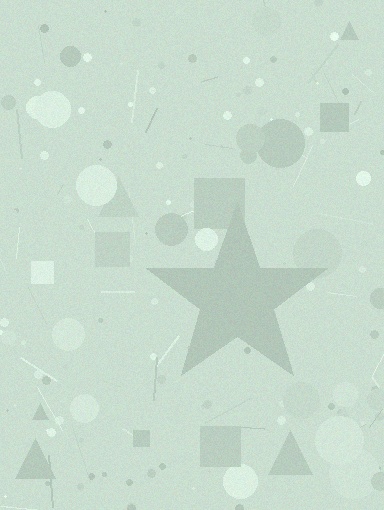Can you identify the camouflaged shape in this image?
The camouflaged shape is a star.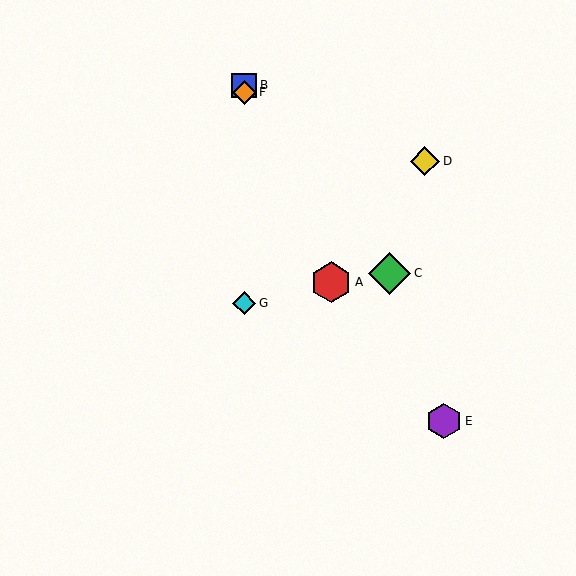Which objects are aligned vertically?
Objects B, F, G are aligned vertically.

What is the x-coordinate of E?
Object E is at x≈444.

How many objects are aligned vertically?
3 objects (B, F, G) are aligned vertically.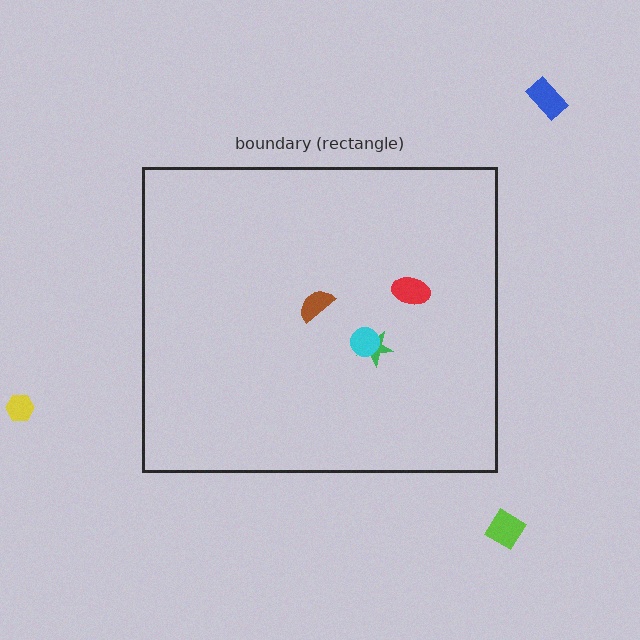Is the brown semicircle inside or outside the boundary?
Inside.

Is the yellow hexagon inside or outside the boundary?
Outside.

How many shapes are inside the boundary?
4 inside, 3 outside.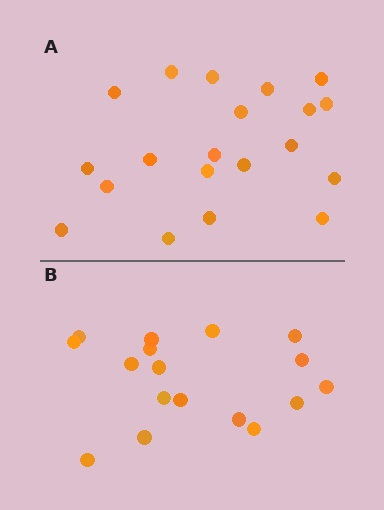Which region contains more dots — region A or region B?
Region A (the top region) has more dots.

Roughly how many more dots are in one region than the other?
Region A has just a few more — roughly 2 or 3 more dots than region B.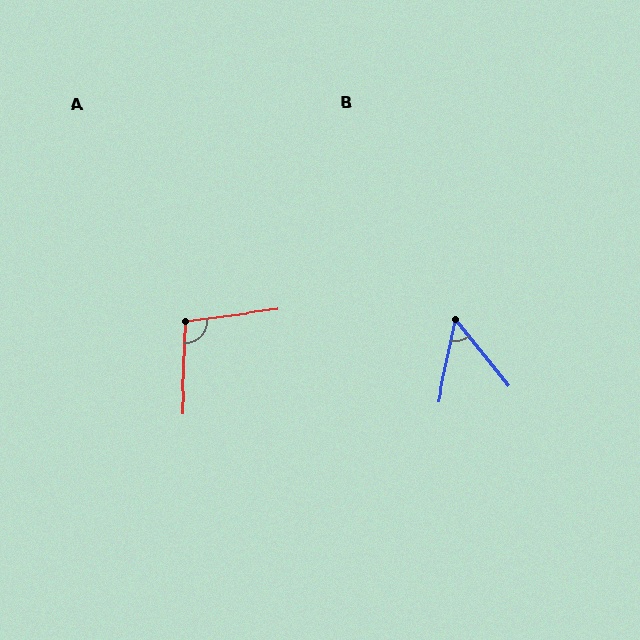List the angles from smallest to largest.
B (51°), A (99°).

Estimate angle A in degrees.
Approximately 99 degrees.